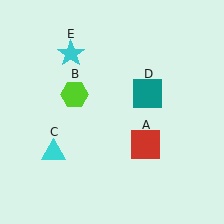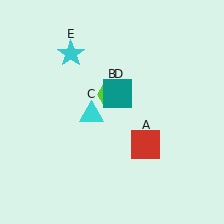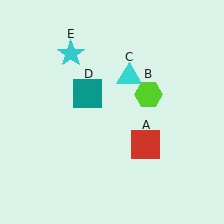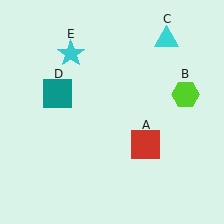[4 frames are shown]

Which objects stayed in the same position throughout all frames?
Red square (object A) and cyan star (object E) remained stationary.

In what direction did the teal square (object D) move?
The teal square (object D) moved left.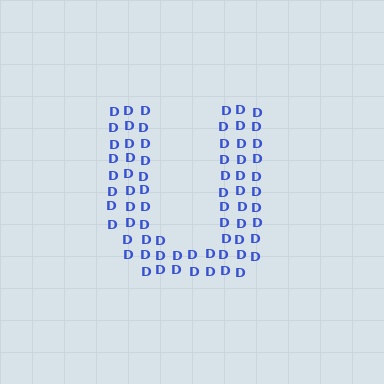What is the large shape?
The large shape is the letter U.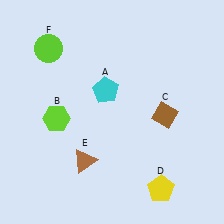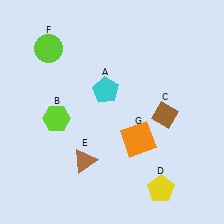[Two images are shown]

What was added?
An orange square (G) was added in Image 2.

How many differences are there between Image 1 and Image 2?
There is 1 difference between the two images.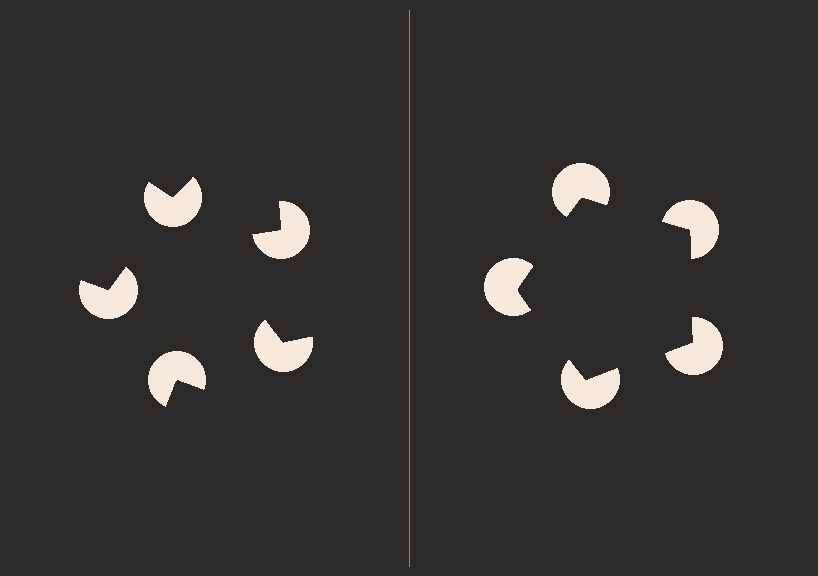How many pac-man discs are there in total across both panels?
10 — 5 on each side.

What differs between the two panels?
The pac-man discs are positioned identically on both sides; only the wedge orientations differ. On the right they align to a pentagon; on the left they are misaligned.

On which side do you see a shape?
An illusory pentagon appears on the right side. On the left side the wedge cuts are rotated, so no coherent shape forms.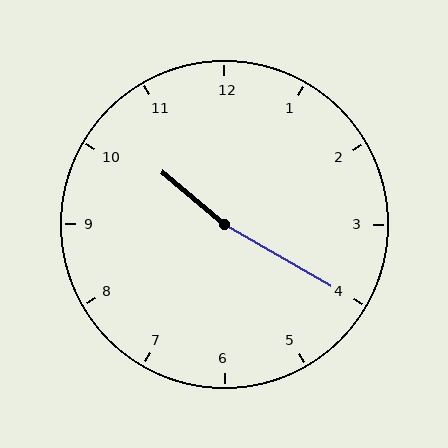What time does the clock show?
10:20.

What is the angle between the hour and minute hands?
Approximately 170 degrees.